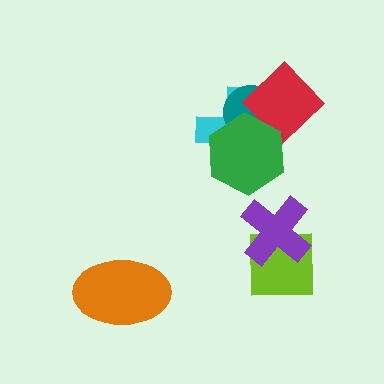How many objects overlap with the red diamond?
3 objects overlap with the red diamond.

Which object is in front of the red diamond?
The green hexagon is in front of the red diamond.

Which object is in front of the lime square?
The purple cross is in front of the lime square.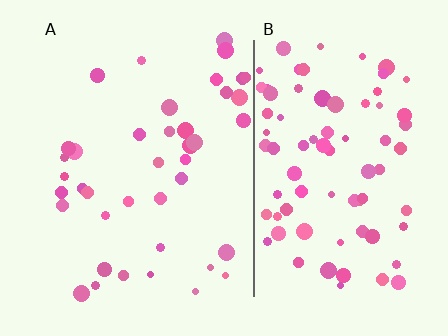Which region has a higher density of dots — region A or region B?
B (the right).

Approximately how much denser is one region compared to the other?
Approximately 2.1× — region B over region A.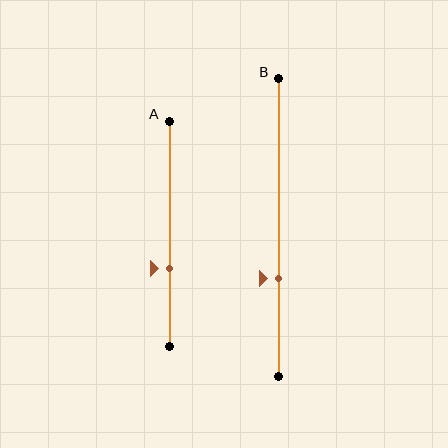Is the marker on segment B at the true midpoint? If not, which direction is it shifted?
No, the marker on segment B is shifted downward by about 17% of the segment length.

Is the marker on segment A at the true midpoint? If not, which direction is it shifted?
No, the marker on segment A is shifted downward by about 16% of the segment length.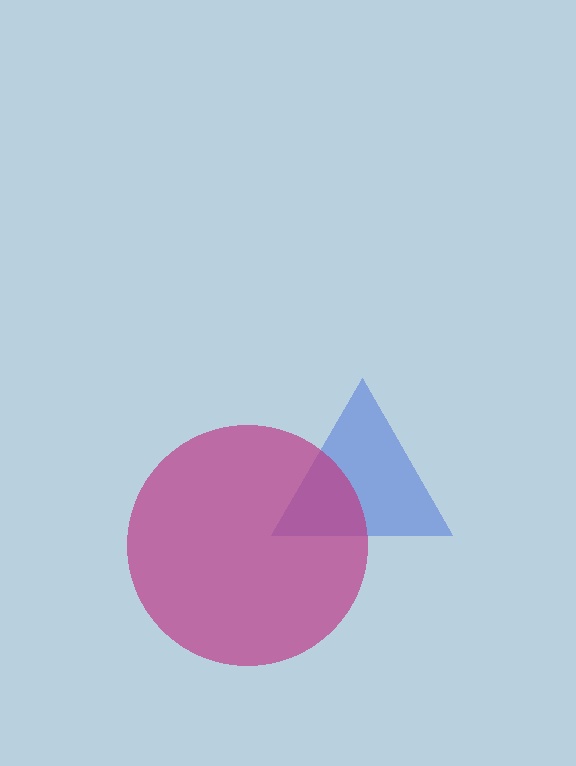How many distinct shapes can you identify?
There are 2 distinct shapes: a blue triangle, a magenta circle.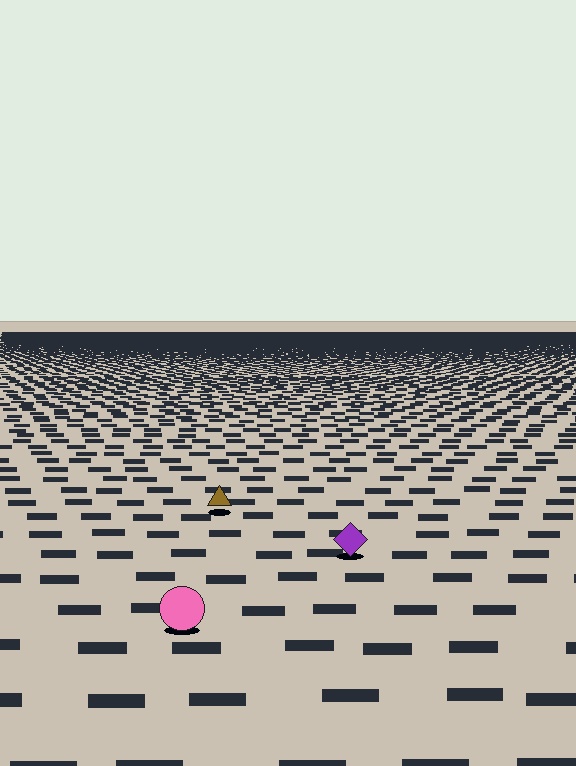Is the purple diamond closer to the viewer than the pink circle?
No. The pink circle is closer — you can tell from the texture gradient: the ground texture is coarser near it.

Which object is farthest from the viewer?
The brown triangle is farthest from the viewer. It appears smaller and the ground texture around it is denser.